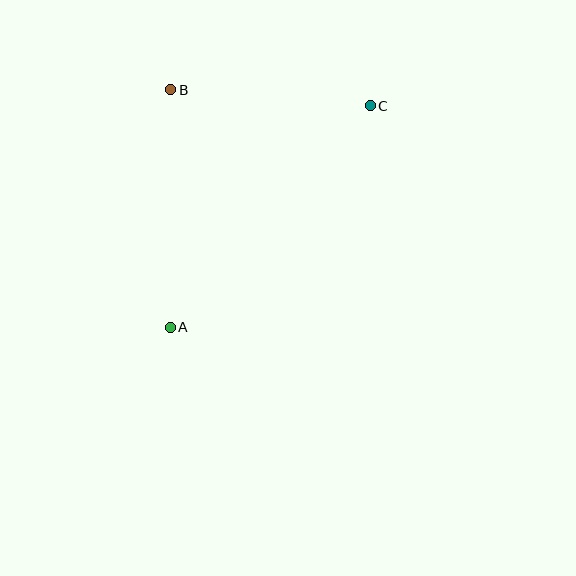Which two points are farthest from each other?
Points A and C are farthest from each other.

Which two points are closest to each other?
Points B and C are closest to each other.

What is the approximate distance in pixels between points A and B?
The distance between A and B is approximately 237 pixels.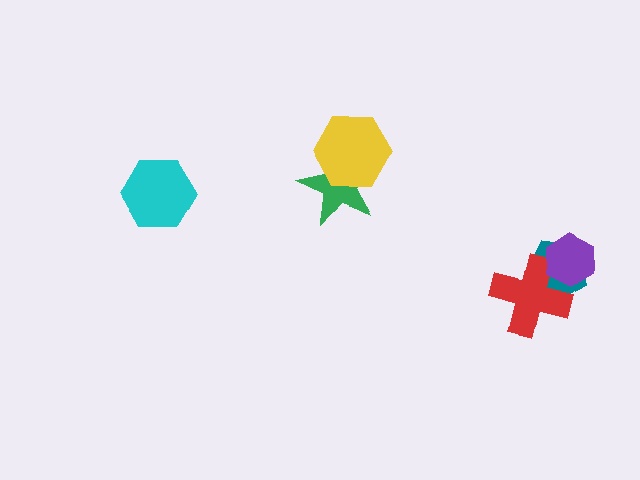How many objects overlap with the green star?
1 object overlaps with the green star.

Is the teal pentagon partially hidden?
Yes, it is partially covered by another shape.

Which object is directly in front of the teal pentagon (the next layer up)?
The red cross is directly in front of the teal pentagon.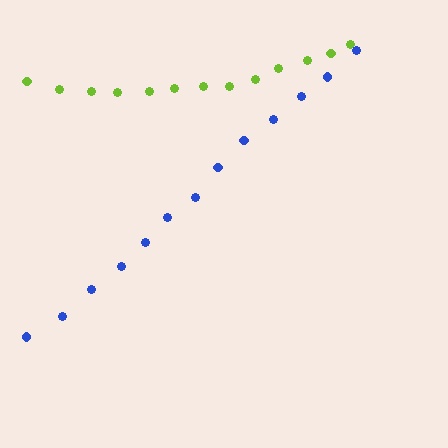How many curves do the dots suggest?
There are 2 distinct paths.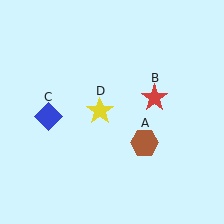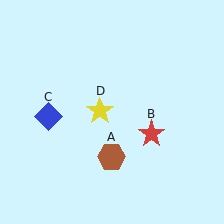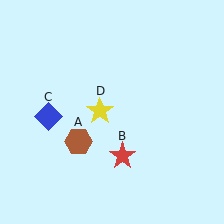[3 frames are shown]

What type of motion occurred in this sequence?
The brown hexagon (object A), red star (object B) rotated clockwise around the center of the scene.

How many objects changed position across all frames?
2 objects changed position: brown hexagon (object A), red star (object B).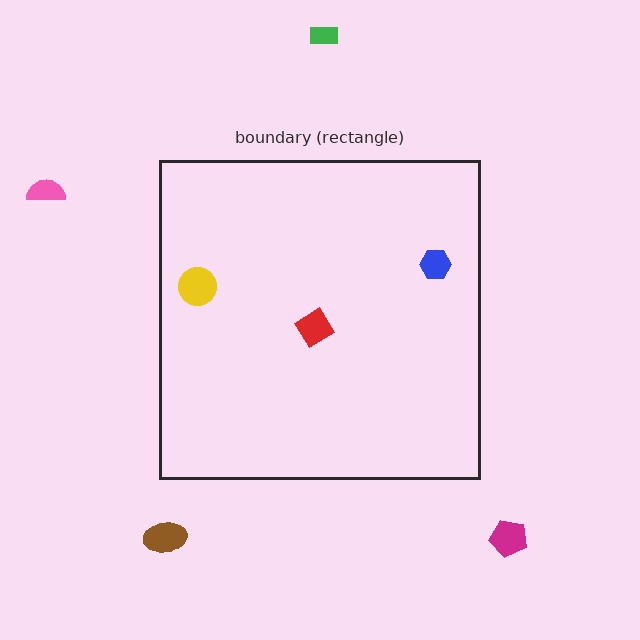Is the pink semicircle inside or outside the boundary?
Outside.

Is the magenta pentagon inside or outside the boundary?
Outside.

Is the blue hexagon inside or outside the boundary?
Inside.